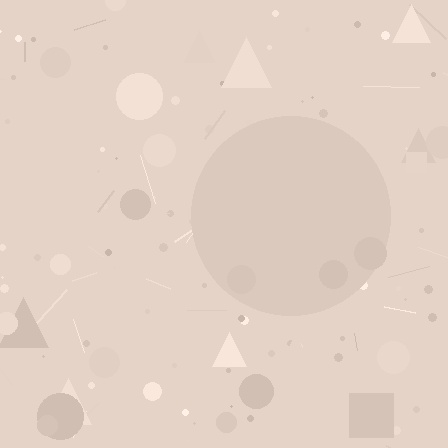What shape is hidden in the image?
A circle is hidden in the image.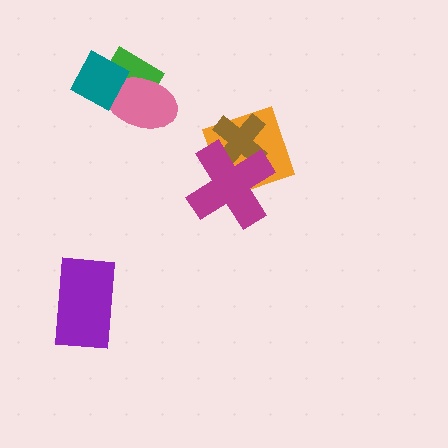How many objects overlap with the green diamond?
2 objects overlap with the green diamond.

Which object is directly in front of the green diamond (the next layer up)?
The pink ellipse is directly in front of the green diamond.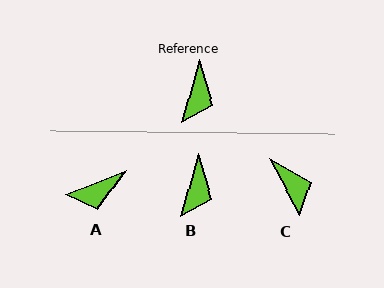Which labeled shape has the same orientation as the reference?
B.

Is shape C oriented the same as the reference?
No, it is off by about 43 degrees.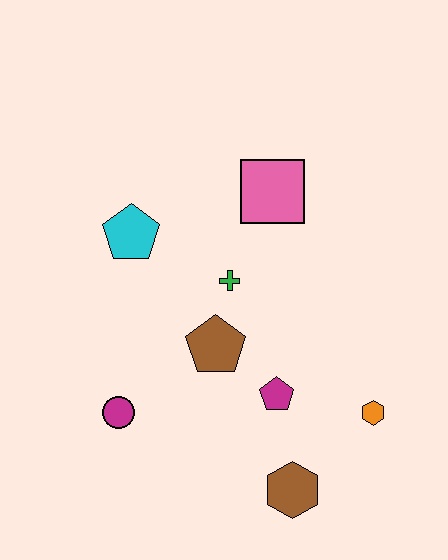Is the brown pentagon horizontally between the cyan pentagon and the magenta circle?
No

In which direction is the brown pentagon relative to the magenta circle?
The brown pentagon is to the right of the magenta circle.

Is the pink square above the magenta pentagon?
Yes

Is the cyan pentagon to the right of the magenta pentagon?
No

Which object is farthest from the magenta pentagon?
The cyan pentagon is farthest from the magenta pentagon.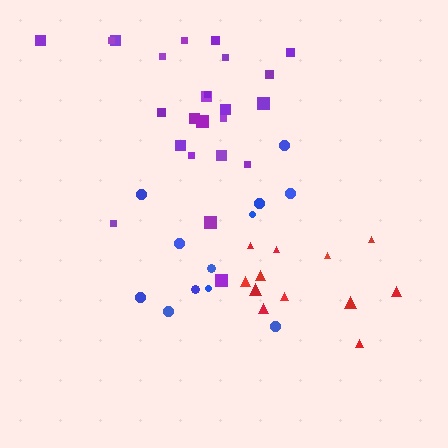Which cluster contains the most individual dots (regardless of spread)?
Purple (24).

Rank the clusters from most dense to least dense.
purple, red, blue.